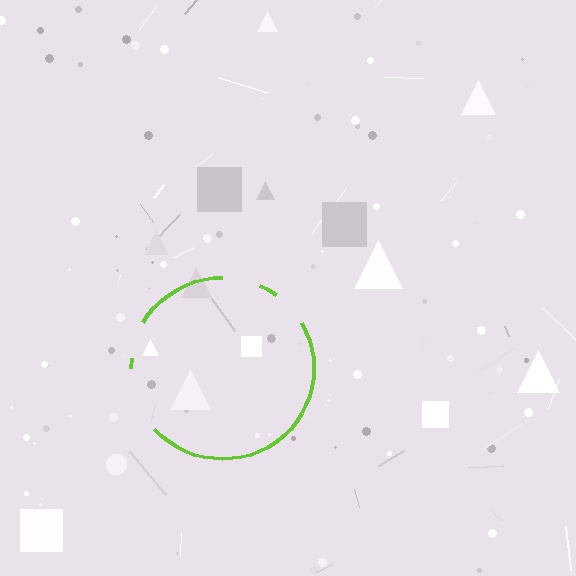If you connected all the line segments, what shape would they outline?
They would outline a circle.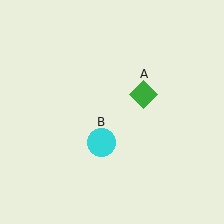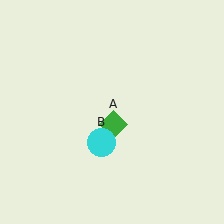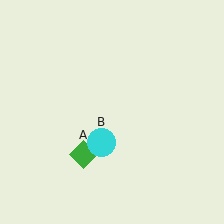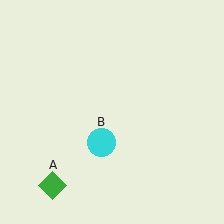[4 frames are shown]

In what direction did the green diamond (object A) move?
The green diamond (object A) moved down and to the left.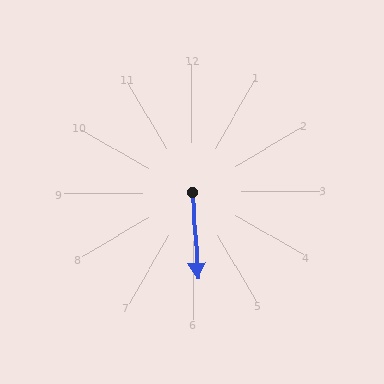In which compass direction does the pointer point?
South.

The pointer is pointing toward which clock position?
Roughly 6 o'clock.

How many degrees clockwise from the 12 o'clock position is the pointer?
Approximately 177 degrees.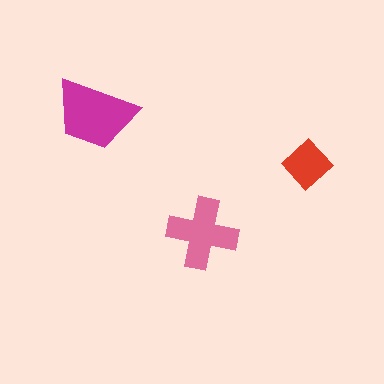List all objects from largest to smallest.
The magenta trapezoid, the pink cross, the red diamond.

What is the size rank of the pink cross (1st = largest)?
2nd.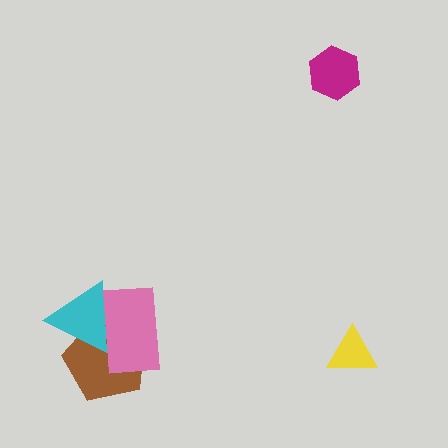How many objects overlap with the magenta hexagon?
0 objects overlap with the magenta hexagon.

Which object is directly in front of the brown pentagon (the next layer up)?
The cyan triangle is directly in front of the brown pentagon.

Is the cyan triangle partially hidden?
Yes, it is partially covered by another shape.